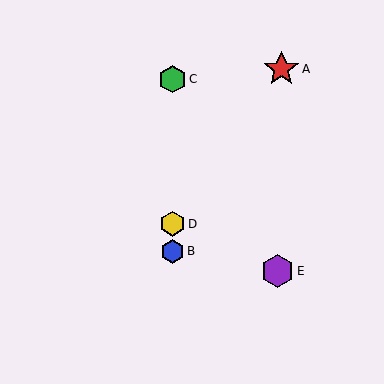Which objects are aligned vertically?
Objects B, C, D are aligned vertically.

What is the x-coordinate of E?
Object E is at x≈278.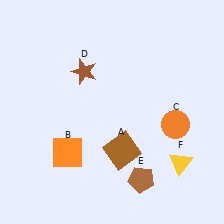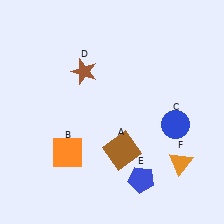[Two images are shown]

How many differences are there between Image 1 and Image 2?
There are 3 differences between the two images.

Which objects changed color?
C changed from orange to blue. E changed from brown to blue. F changed from yellow to orange.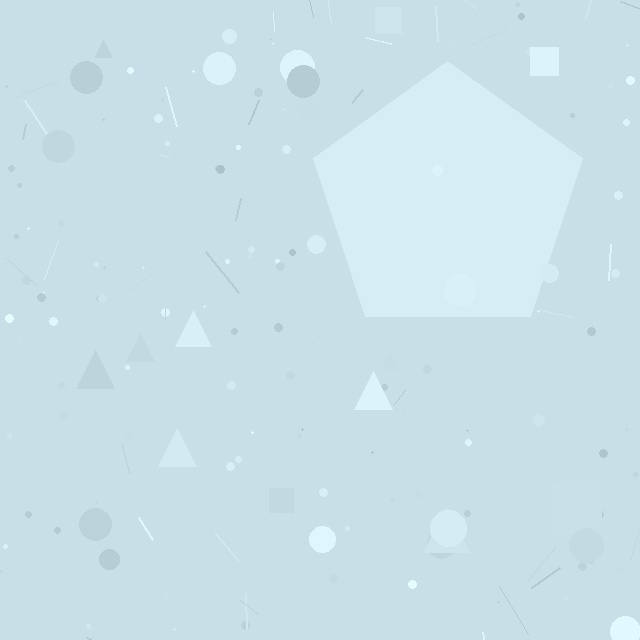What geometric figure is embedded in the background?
A pentagon is embedded in the background.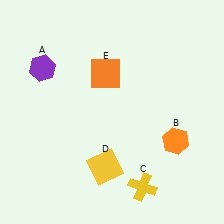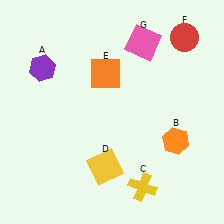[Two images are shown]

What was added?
A red circle (F), a pink square (G) were added in Image 2.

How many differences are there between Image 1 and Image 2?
There are 2 differences between the two images.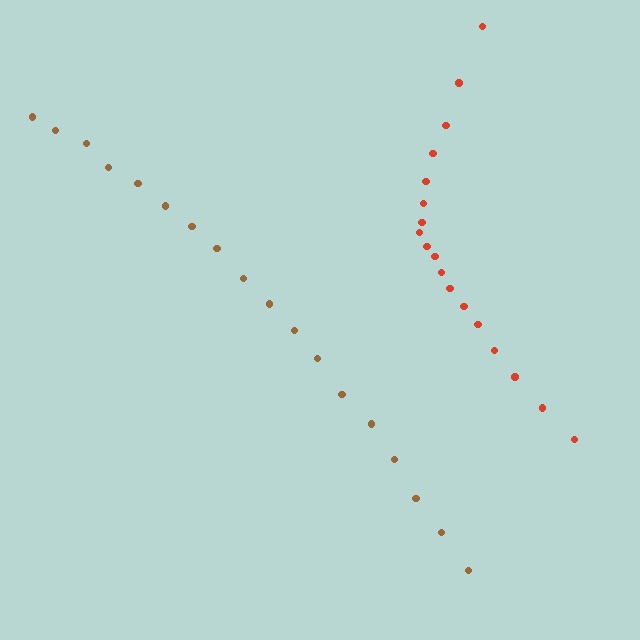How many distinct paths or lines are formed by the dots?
There are 2 distinct paths.